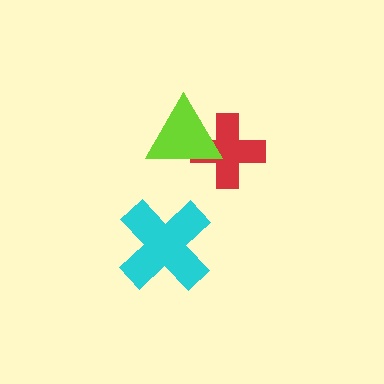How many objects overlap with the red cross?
1 object overlaps with the red cross.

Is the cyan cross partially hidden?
No, no other shape covers it.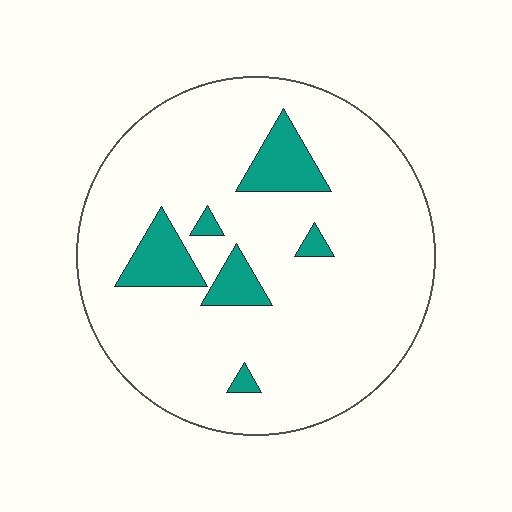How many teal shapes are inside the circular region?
6.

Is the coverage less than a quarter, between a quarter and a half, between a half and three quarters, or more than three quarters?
Less than a quarter.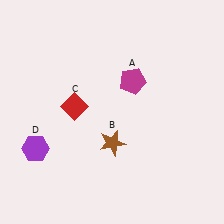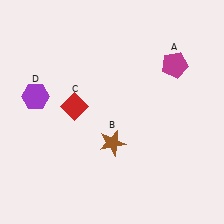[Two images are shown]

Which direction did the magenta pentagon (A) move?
The magenta pentagon (A) moved right.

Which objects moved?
The objects that moved are: the magenta pentagon (A), the purple hexagon (D).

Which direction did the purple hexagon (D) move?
The purple hexagon (D) moved up.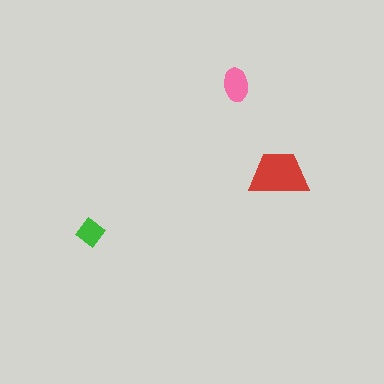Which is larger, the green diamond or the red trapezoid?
The red trapezoid.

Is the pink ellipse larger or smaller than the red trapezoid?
Smaller.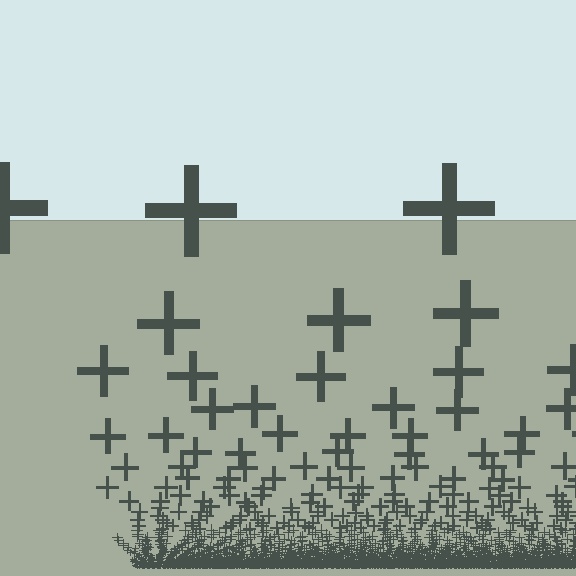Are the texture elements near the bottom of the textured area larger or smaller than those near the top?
Smaller. The gradient is inverted — elements near the bottom are smaller and denser.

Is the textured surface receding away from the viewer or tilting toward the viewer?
The surface appears to tilt toward the viewer. Texture elements get larger and sparser toward the top.